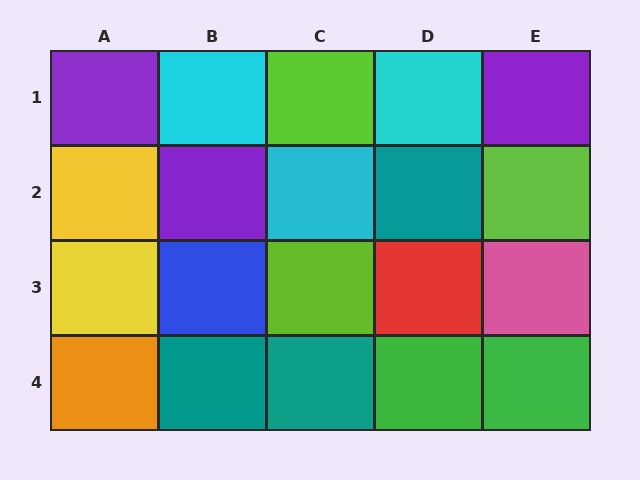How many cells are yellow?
2 cells are yellow.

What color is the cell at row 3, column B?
Blue.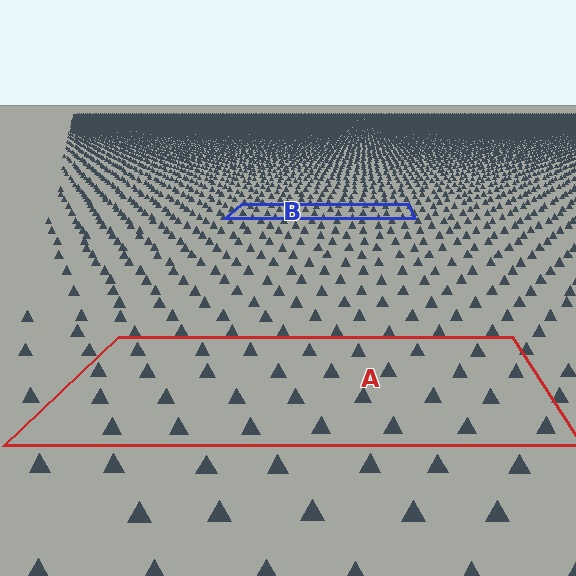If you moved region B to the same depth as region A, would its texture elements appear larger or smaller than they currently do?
They would appear larger. At a closer depth, the same texture elements are projected at a bigger on-screen size.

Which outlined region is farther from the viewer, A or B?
Region B is farther from the viewer — the texture elements inside it appear smaller and more densely packed.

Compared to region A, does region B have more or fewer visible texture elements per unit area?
Region B has more texture elements per unit area — they are packed more densely because it is farther away.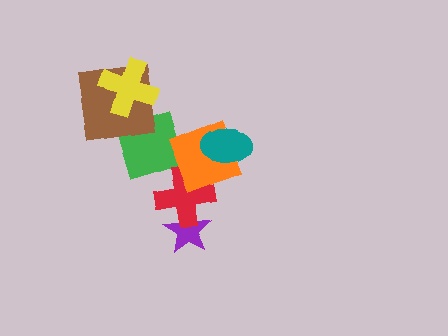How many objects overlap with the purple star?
1 object overlaps with the purple star.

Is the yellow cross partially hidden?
No, no other shape covers it.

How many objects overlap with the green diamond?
4 objects overlap with the green diamond.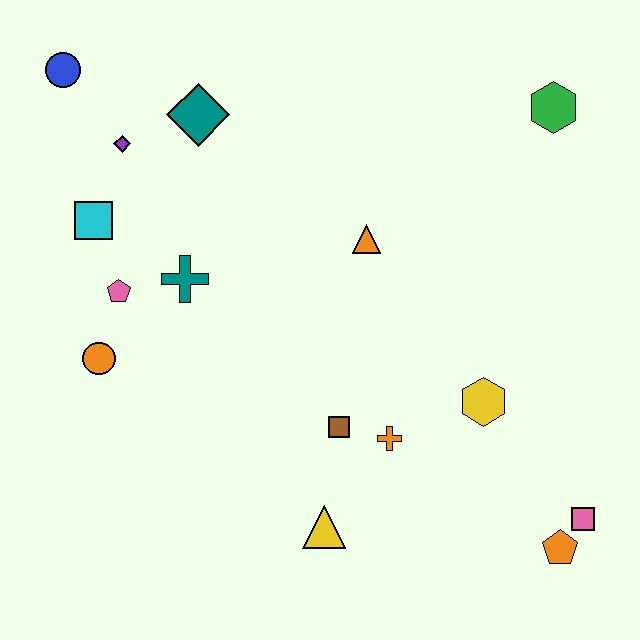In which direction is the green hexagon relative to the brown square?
The green hexagon is above the brown square.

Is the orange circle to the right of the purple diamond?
No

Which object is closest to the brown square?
The orange cross is closest to the brown square.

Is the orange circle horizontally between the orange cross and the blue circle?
Yes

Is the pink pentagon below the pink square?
No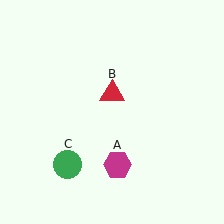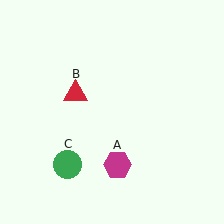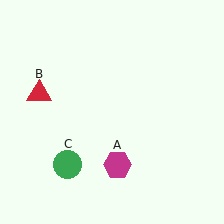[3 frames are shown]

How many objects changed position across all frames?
1 object changed position: red triangle (object B).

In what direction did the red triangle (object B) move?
The red triangle (object B) moved left.